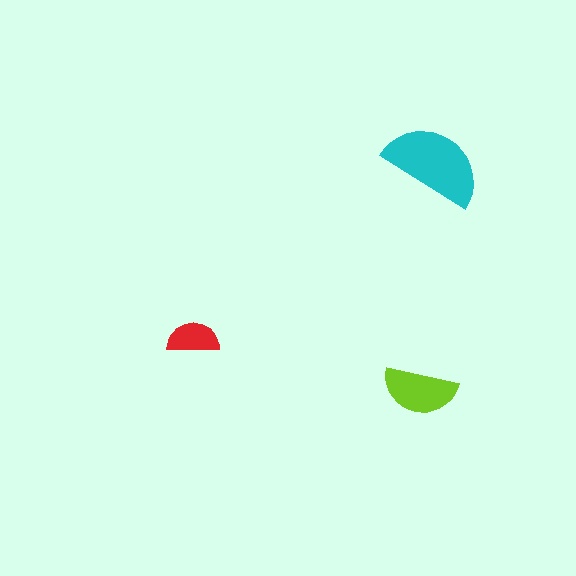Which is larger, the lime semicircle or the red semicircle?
The lime one.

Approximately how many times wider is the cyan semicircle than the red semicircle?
About 2 times wider.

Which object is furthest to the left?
The red semicircle is leftmost.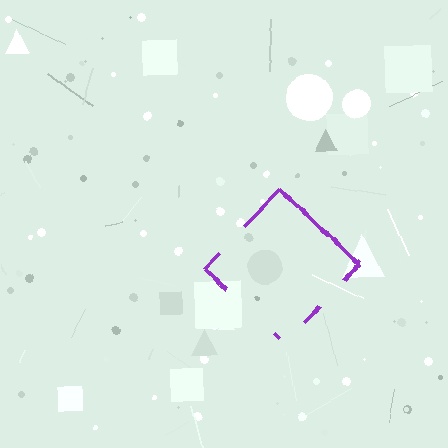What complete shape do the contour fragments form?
The contour fragments form a diamond.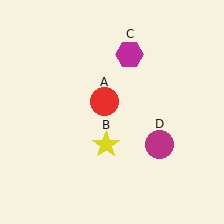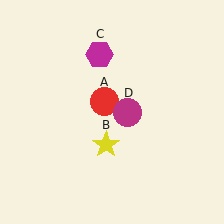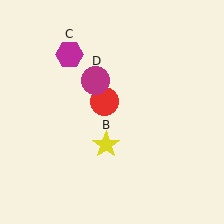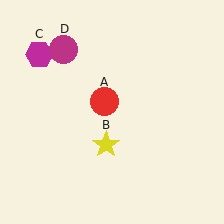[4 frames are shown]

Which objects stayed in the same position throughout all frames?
Red circle (object A) and yellow star (object B) remained stationary.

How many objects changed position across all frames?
2 objects changed position: magenta hexagon (object C), magenta circle (object D).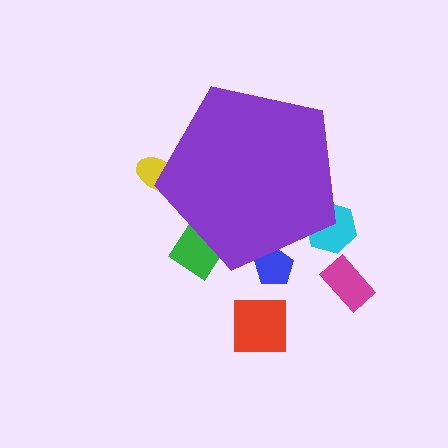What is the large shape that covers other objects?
A purple pentagon.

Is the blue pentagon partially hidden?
Yes, the blue pentagon is partially hidden behind the purple pentagon.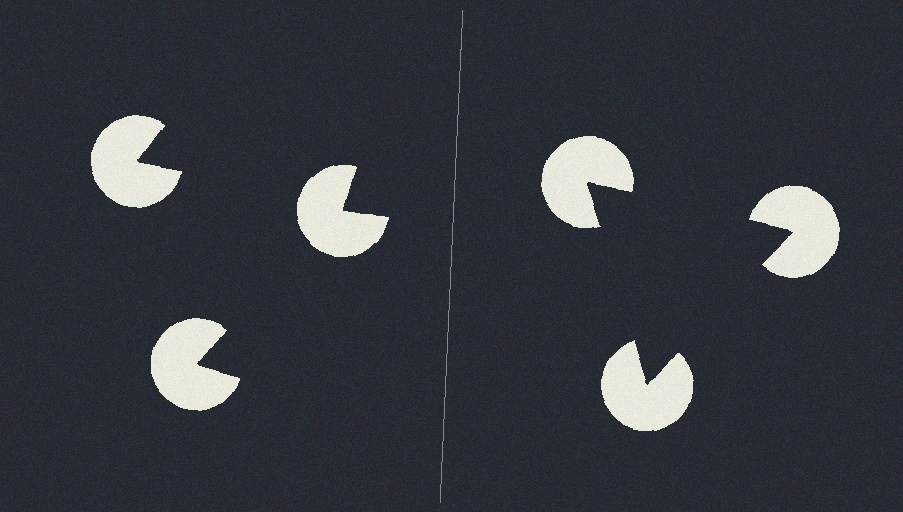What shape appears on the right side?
An illusory triangle.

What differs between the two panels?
The pac-man discs are positioned identically on both sides; only the wedge orientations differ. On the right they align to a triangle; on the left they are misaligned.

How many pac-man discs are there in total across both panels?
6 — 3 on each side.